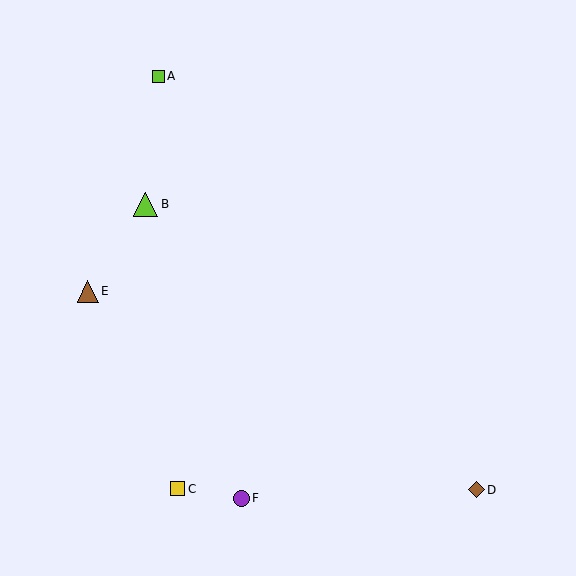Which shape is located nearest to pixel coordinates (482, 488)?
The brown diamond (labeled D) at (476, 490) is nearest to that location.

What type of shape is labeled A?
Shape A is a lime square.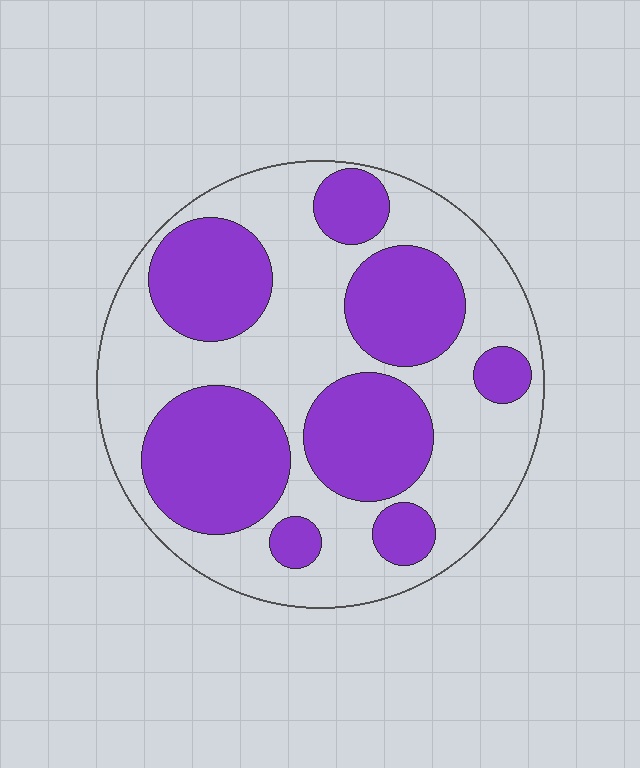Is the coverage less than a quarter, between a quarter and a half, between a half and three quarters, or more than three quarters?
Between a quarter and a half.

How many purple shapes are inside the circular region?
8.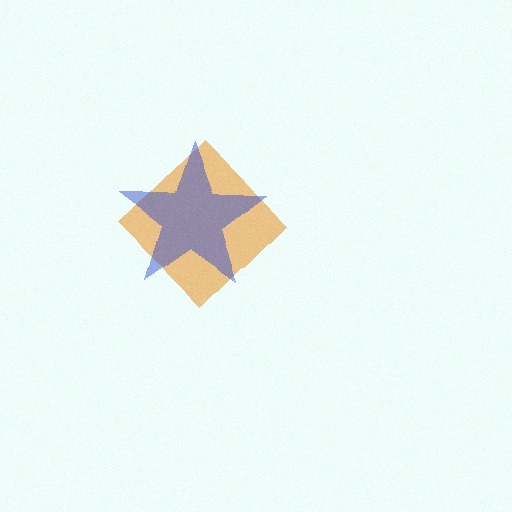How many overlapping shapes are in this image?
There are 2 overlapping shapes in the image.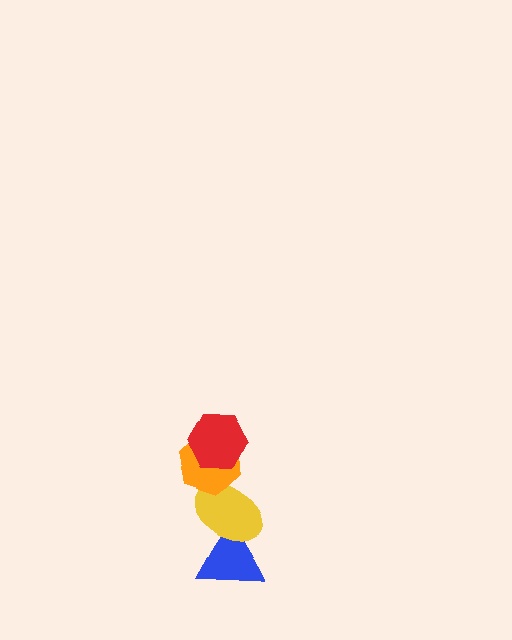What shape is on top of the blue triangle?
The yellow ellipse is on top of the blue triangle.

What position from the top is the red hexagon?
The red hexagon is 1st from the top.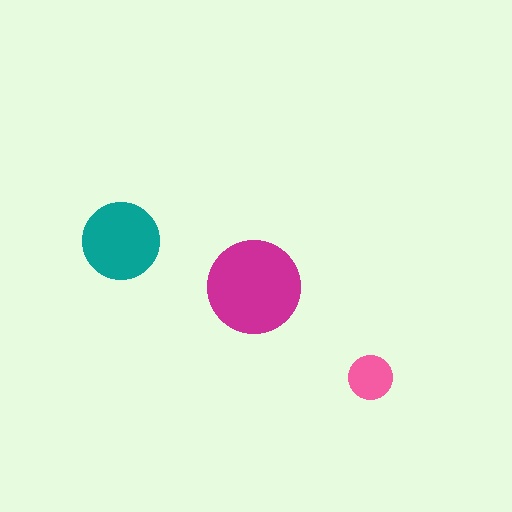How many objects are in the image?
There are 3 objects in the image.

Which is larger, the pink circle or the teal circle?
The teal one.